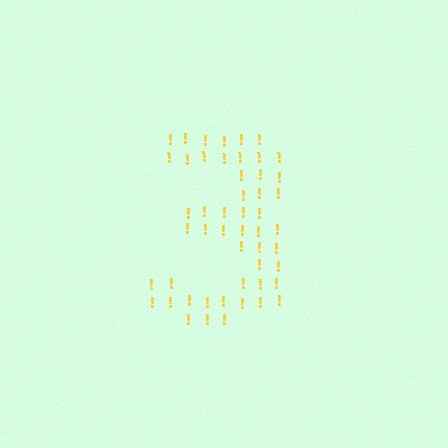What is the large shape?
The large shape is the digit 3.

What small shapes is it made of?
It is made of small exclamation marks.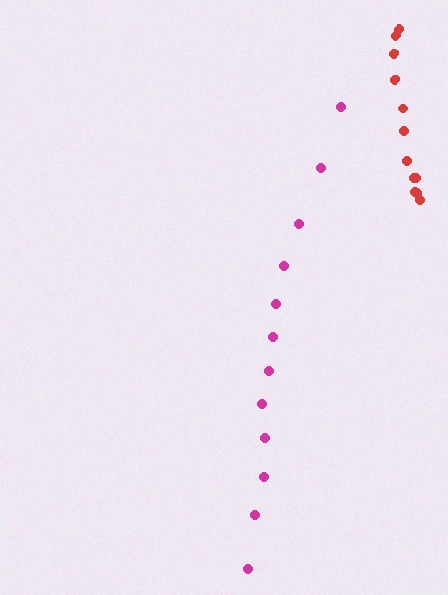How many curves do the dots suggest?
There are 2 distinct paths.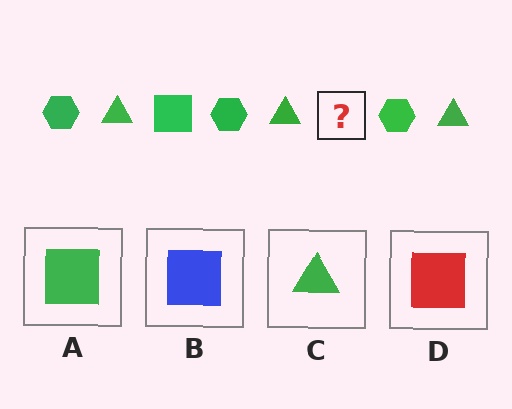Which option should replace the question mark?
Option A.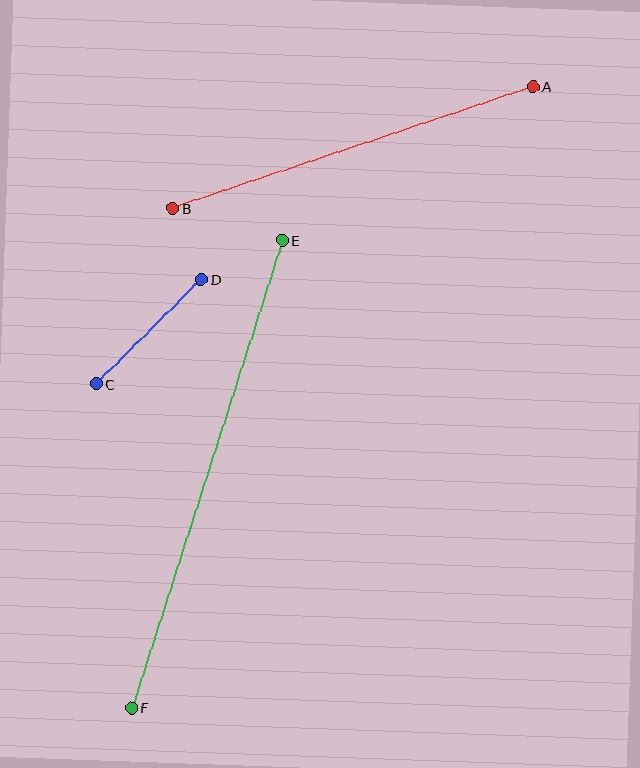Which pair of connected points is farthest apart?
Points E and F are farthest apart.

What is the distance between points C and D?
The distance is approximately 148 pixels.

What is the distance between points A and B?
The distance is approximately 380 pixels.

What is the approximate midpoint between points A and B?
The midpoint is at approximately (353, 147) pixels.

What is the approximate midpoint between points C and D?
The midpoint is at approximately (149, 332) pixels.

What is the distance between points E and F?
The distance is approximately 491 pixels.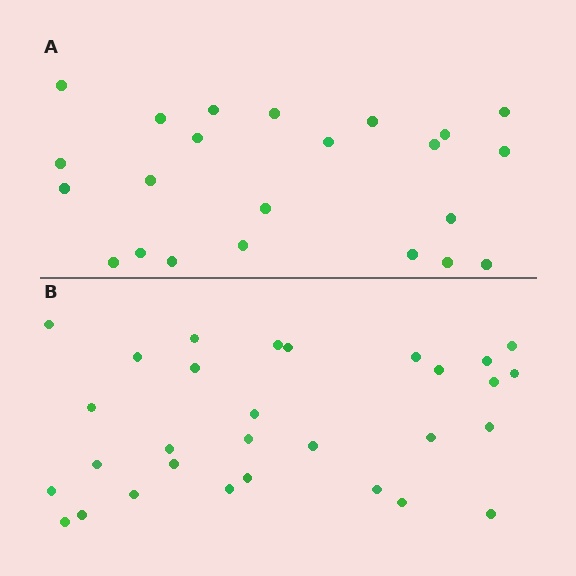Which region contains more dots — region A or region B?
Region B (the bottom region) has more dots.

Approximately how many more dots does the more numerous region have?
Region B has roughly 8 or so more dots than region A.